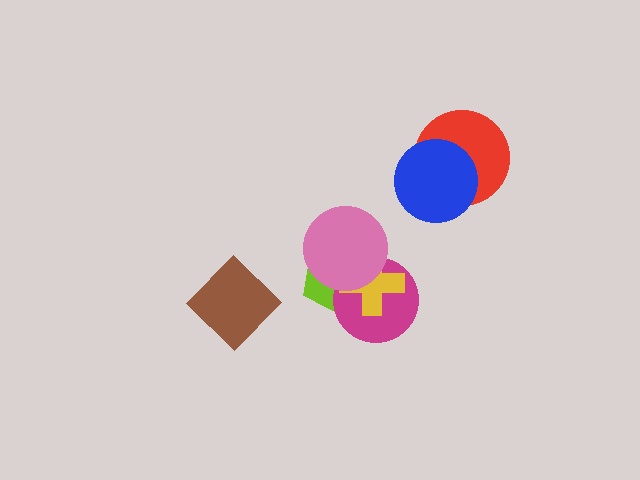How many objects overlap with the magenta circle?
3 objects overlap with the magenta circle.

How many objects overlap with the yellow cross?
3 objects overlap with the yellow cross.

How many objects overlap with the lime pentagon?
3 objects overlap with the lime pentagon.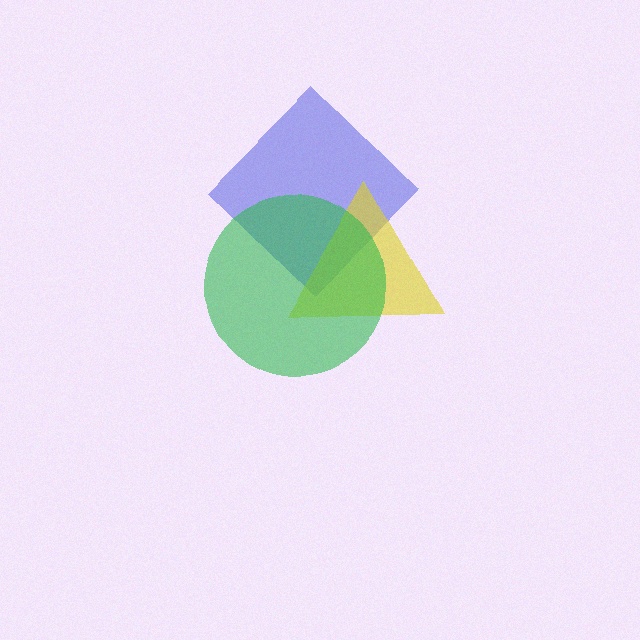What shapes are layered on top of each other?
The layered shapes are: a blue diamond, a yellow triangle, a green circle.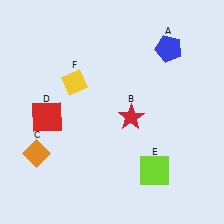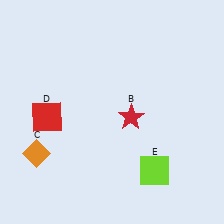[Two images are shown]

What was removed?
The yellow diamond (F), the blue pentagon (A) were removed in Image 2.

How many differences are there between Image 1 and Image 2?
There are 2 differences between the two images.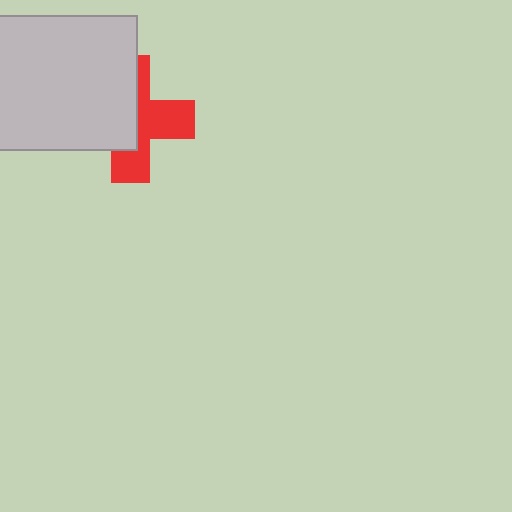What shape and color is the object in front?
The object in front is a light gray rectangle.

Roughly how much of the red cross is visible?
About half of it is visible (roughly 50%).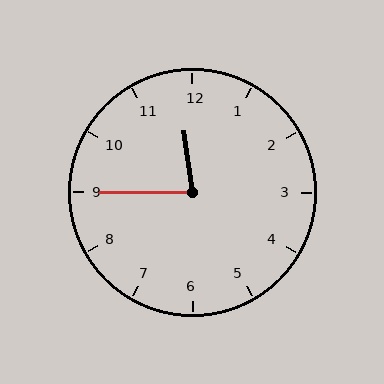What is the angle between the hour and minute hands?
Approximately 82 degrees.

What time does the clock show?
11:45.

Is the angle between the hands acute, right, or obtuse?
It is acute.